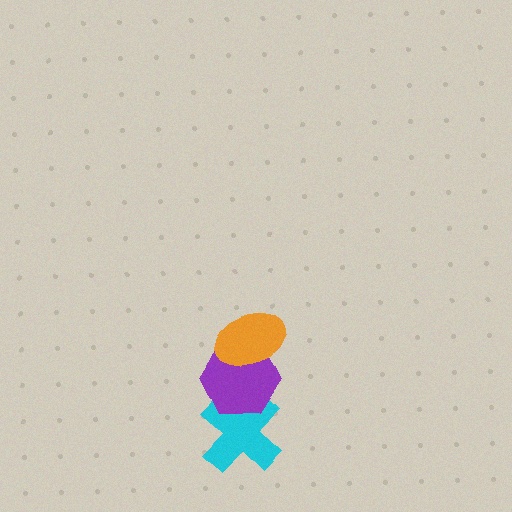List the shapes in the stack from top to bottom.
From top to bottom: the orange ellipse, the purple hexagon, the cyan cross.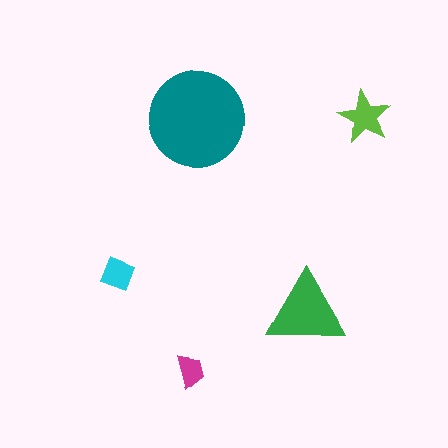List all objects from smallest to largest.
The magenta trapezoid, the cyan diamond, the lime star, the green triangle, the teal circle.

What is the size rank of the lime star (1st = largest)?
3rd.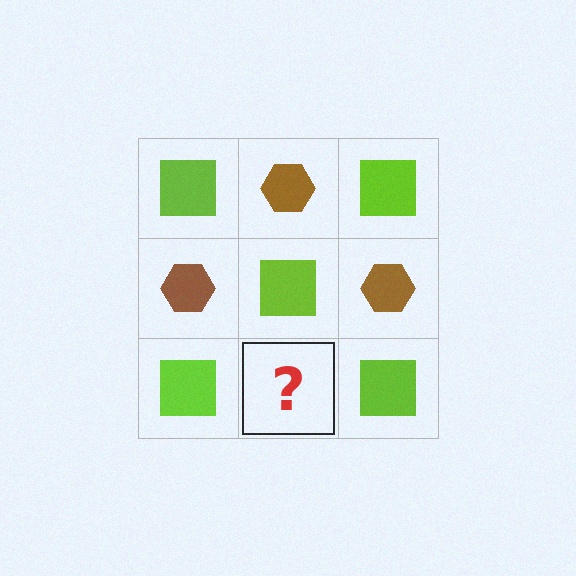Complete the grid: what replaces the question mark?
The question mark should be replaced with a brown hexagon.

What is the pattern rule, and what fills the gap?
The rule is that it alternates lime square and brown hexagon in a checkerboard pattern. The gap should be filled with a brown hexagon.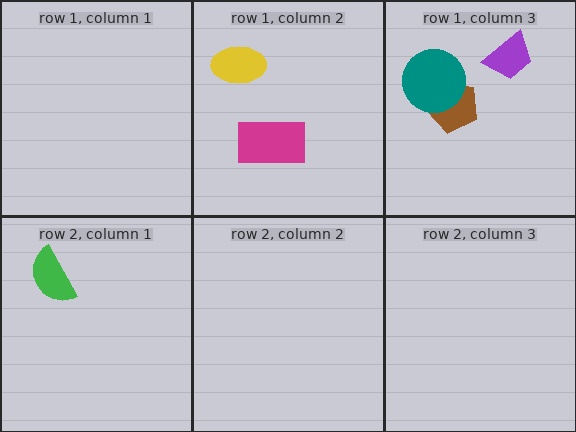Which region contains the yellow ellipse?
The row 1, column 2 region.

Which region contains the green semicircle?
The row 2, column 1 region.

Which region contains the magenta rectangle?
The row 1, column 2 region.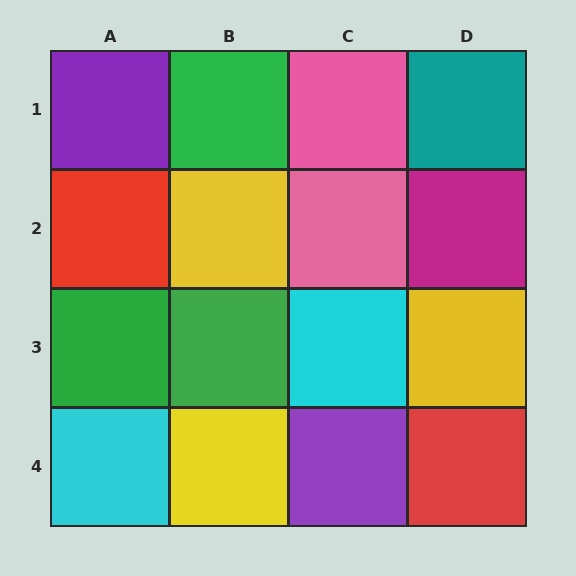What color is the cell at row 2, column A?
Red.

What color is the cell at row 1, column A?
Purple.